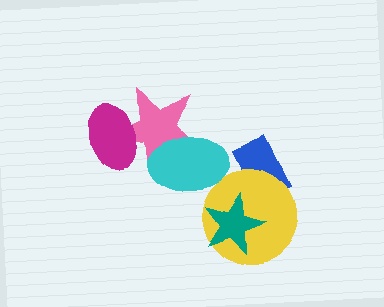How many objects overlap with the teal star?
1 object overlaps with the teal star.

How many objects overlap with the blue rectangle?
1 object overlaps with the blue rectangle.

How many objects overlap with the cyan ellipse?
1 object overlaps with the cyan ellipse.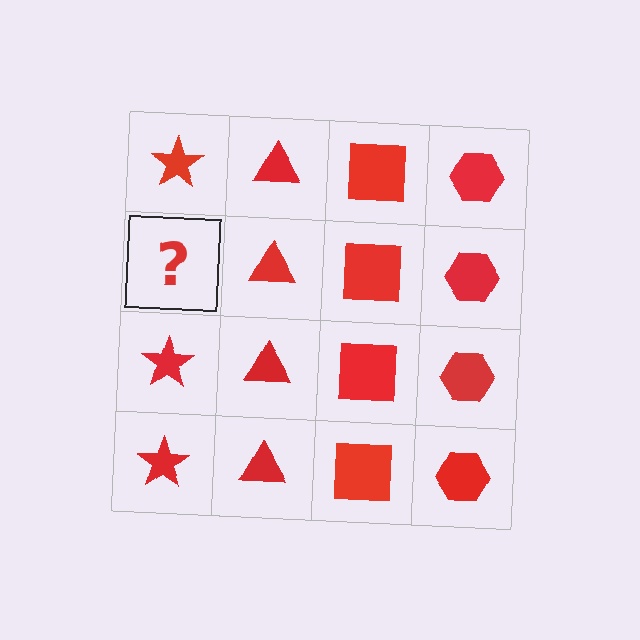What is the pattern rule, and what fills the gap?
The rule is that each column has a consistent shape. The gap should be filled with a red star.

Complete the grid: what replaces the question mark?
The question mark should be replaced with a red star.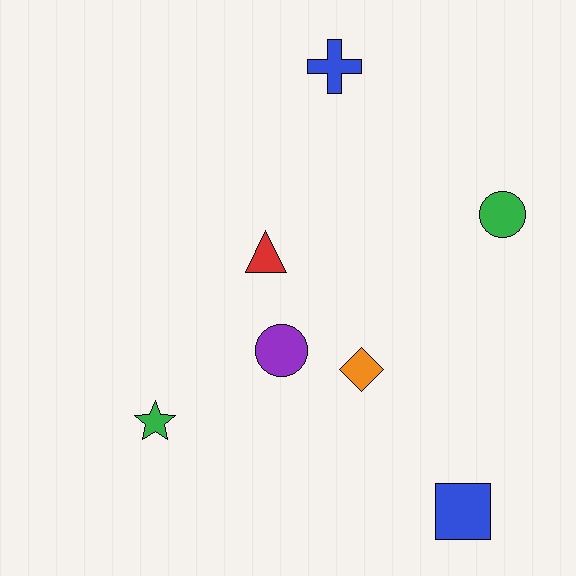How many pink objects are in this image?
There are no pink objects.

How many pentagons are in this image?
There are no pentagons.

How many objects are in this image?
There are 7 objects.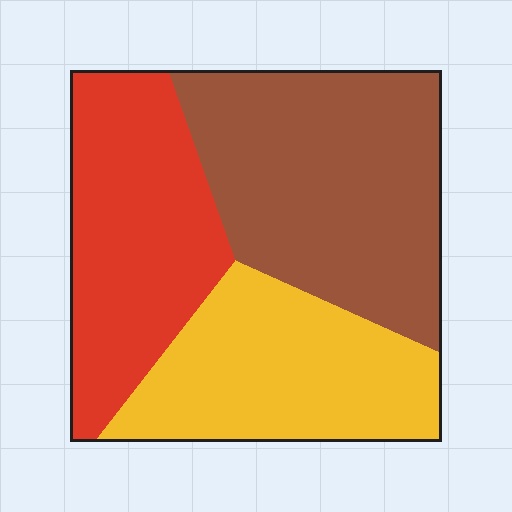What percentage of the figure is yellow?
Yellow covers 29% of the figure.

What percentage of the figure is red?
Red covers 31% of the figure.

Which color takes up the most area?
Brown, at roughly 40%.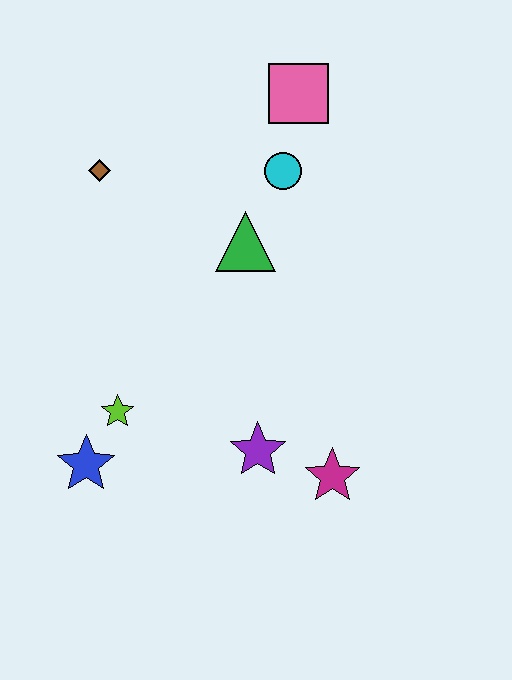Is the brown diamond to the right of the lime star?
No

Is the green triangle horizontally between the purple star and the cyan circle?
No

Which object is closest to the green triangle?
The cyan circle is closest to the green triangle.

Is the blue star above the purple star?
No